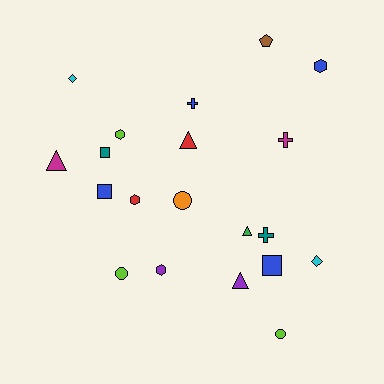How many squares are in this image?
There are 3 squares.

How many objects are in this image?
There are 20 objects.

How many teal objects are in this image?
There are 2 teal objects.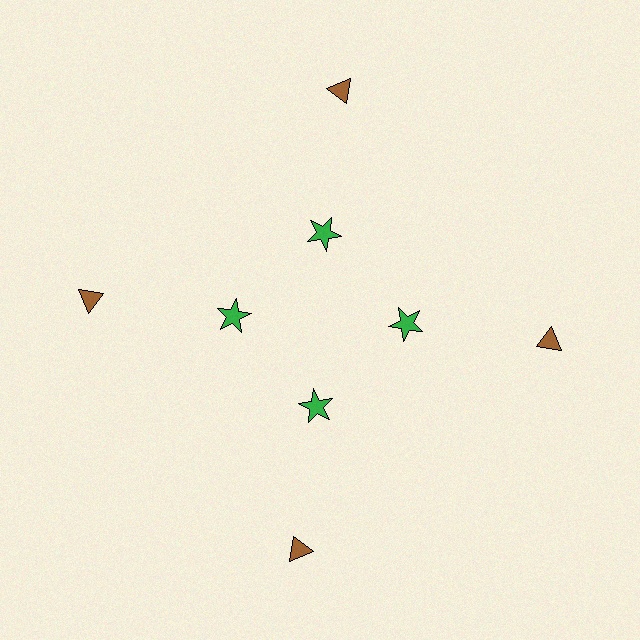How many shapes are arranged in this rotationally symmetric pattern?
There are 8 shapes, arranged in 4 groups of 2.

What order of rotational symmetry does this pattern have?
This pattern has 4-fold rotational symmetry.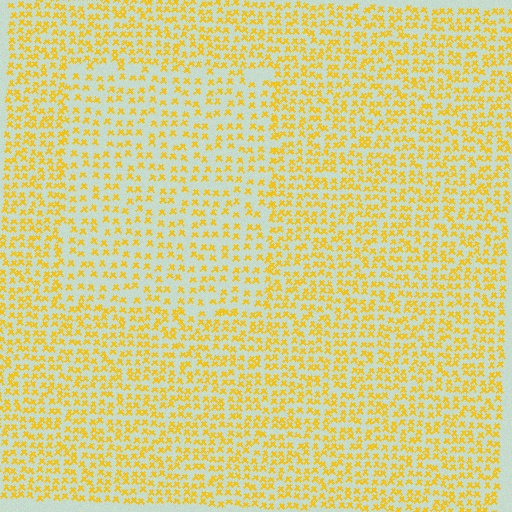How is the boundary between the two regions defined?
The boundary is defined by a change in element density (approximately 1.6x ratio). All elements are the same color, size, and shape.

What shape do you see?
I see a rectangle.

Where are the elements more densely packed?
The elements are more densely packed outside the rectangle boundary.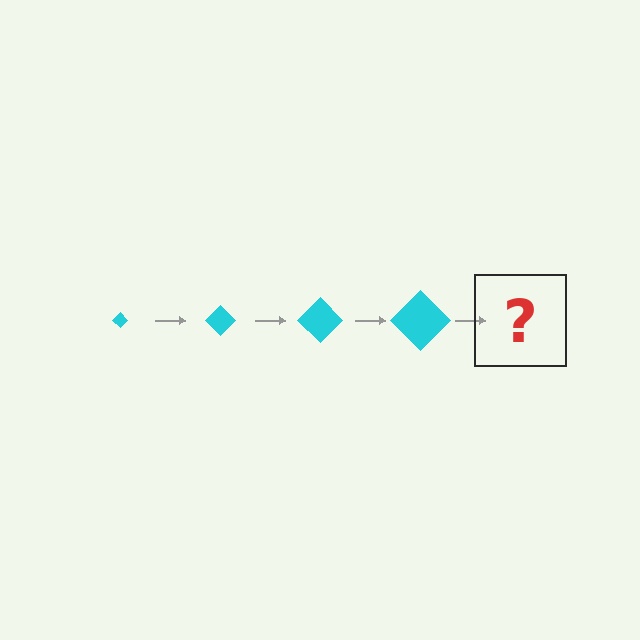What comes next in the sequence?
The next element should be a cyan diamond, larger than the previous one.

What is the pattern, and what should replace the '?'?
The pattern is that the diamond gets progressively larger each step. The '?' should be a cyan diamond, larger than the previous one.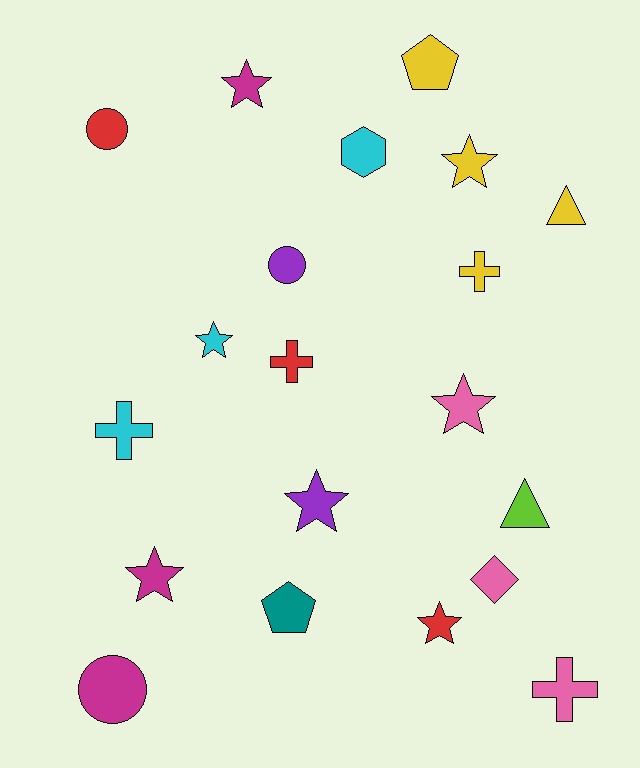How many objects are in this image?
There are 20 objects.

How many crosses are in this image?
There are 4 crosses.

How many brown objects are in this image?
There are no brown objects.